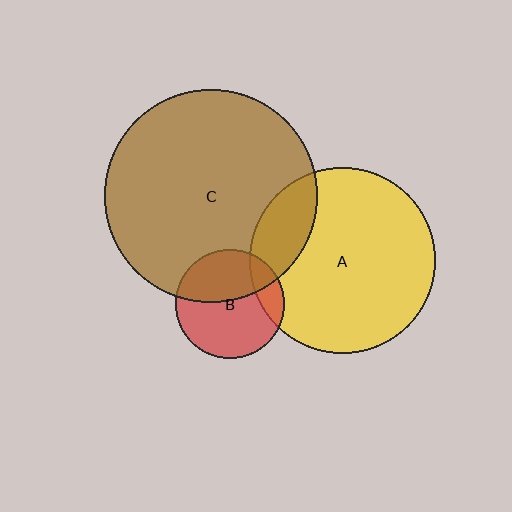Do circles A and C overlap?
Yes.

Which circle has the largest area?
Circle C (brown).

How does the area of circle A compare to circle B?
Approximately 2.9 times.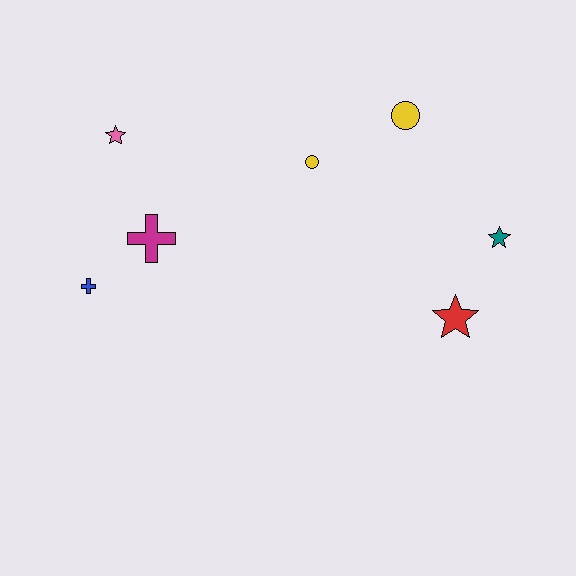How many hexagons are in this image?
There are no hexagons.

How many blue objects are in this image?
There is 1 blue object.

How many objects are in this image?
There are 7 objects.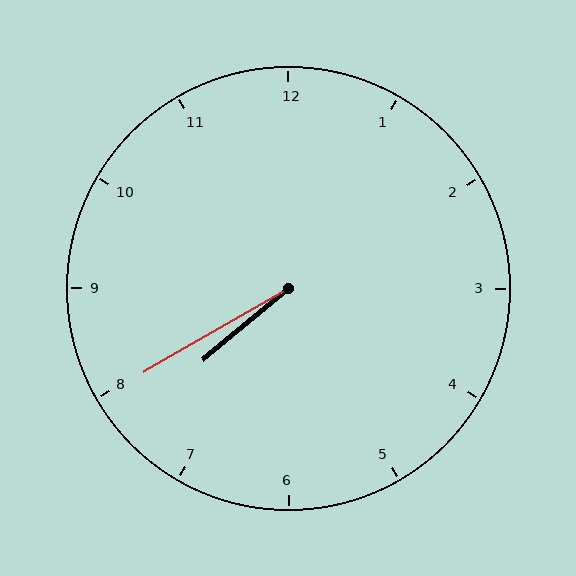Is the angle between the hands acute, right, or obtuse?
It is acute.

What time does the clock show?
7:40.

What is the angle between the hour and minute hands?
Approximately 10 degrees.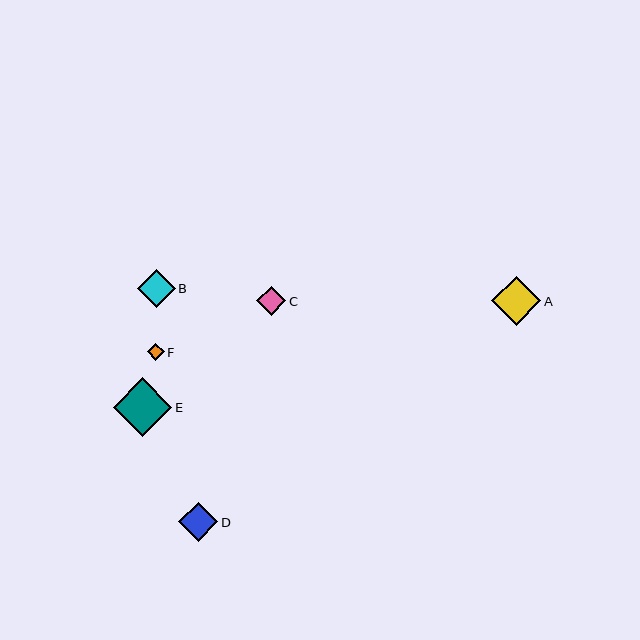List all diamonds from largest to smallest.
From largest to smallest: E, A, D, B, C, F.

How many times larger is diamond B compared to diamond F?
Diamond B is approximately 2.2 times the size of diamond F.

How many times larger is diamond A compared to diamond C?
Diamond A is approximately 1.7 times the size of diamond C.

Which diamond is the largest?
Diamond E is the largest with a size of approximately 59 pixels.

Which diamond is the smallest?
Diamond F is the smallest with a size of approximately 17 pixels.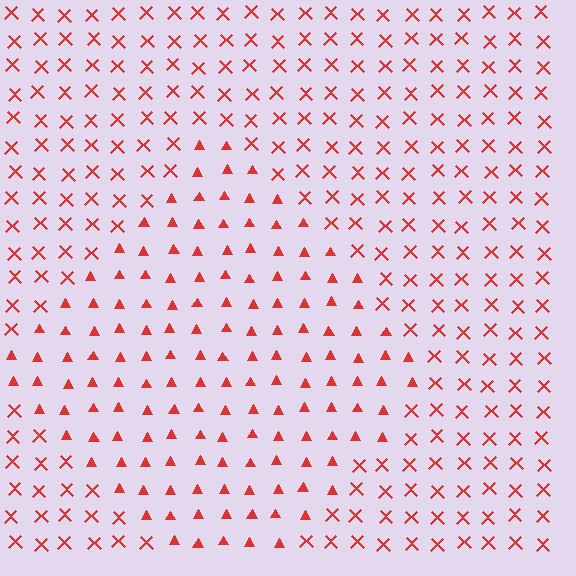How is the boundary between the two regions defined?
The boundary is defined by a change in element shape: triangles inside vs. X marks outside. All elements share the same color and spacing.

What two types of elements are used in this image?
The image uses triangles inside the diamond region and X marks outside it.